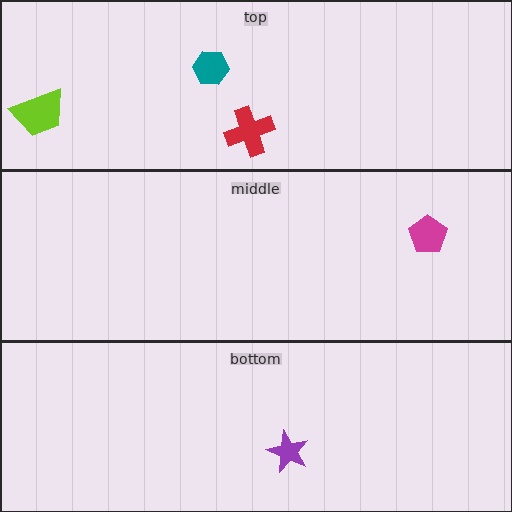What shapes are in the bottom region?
The purple star.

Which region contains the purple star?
The bottom region.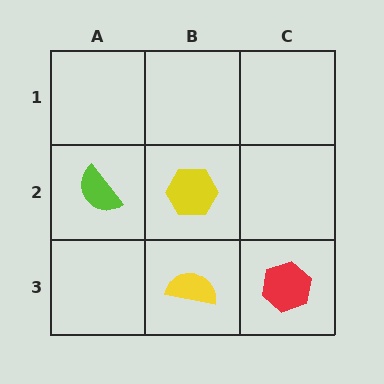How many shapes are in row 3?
2 shapes.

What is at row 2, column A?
A lime semicircle.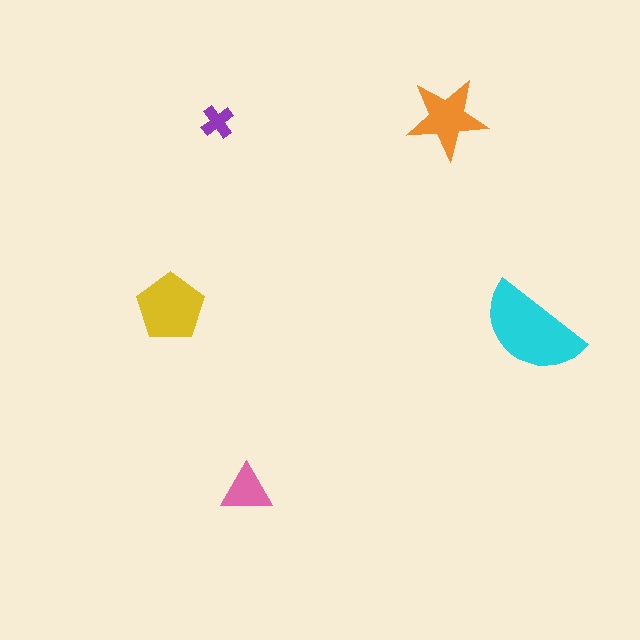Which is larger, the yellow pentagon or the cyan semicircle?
The cyan semicircle.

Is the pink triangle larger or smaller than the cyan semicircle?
Smaller.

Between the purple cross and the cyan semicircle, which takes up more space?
The cyan semicircle.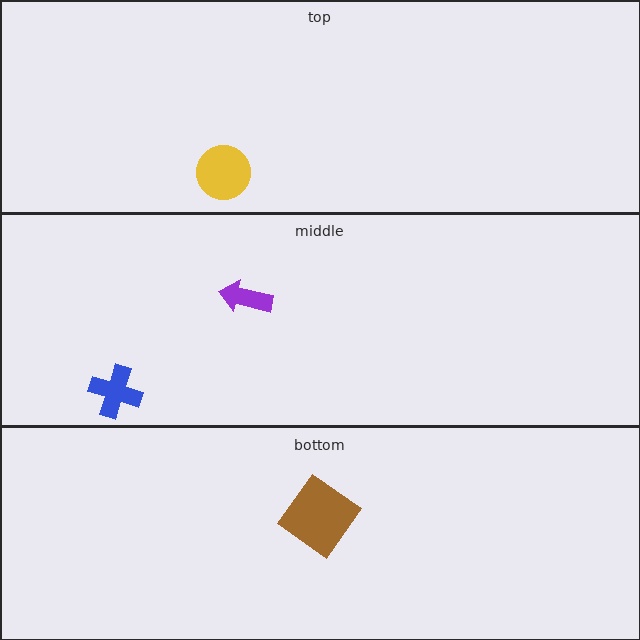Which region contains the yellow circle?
The top region.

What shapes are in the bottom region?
The brown diamond.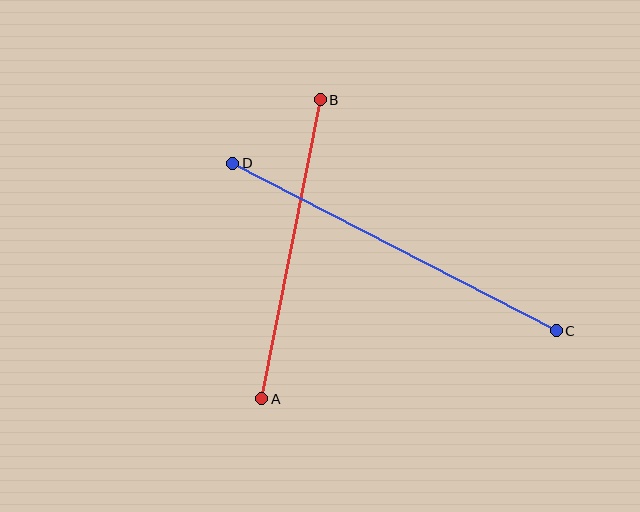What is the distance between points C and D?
The distance is approximately 364 pixels.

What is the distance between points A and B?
The distance is approximately 305 pixels.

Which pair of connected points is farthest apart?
Points C and D are farthest apart.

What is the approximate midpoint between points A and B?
The midpoint is at approximately (291, 249) pixels.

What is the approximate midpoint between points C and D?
The midpoint is at approximately (395, 247) pixels.